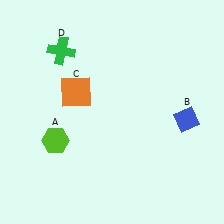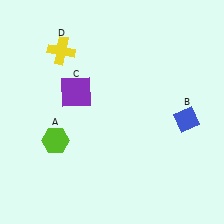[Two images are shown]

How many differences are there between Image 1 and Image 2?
There are 2 differences between the two images.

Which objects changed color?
C changed from orange to purple. D changed from green to yellow.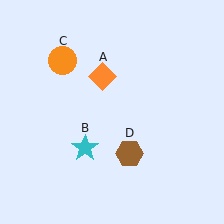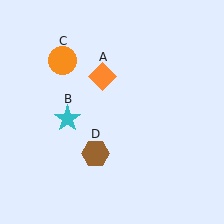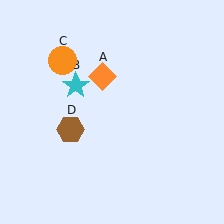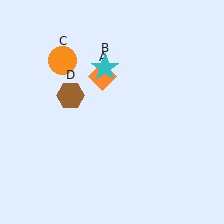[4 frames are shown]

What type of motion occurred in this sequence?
The cyan star (object B), brown hexagon (object D) rotated clockwise around the center of the scene.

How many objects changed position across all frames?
2 objects changed position: cyan star (object B), brown hexagon (object D).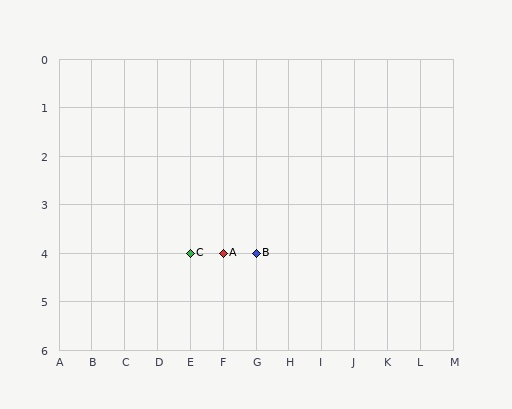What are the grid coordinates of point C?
Point C is at grid coordinates (E, 4).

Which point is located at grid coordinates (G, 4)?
Point B is at (G, 4).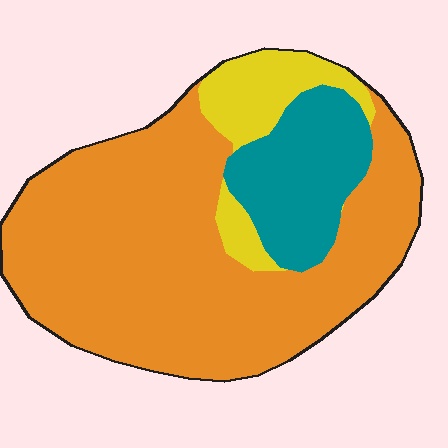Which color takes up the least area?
Yellow, at roughly 10%.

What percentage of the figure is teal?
Teal takes up about one sixth (1/6) of the figure.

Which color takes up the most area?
Orange, at roughly 70%.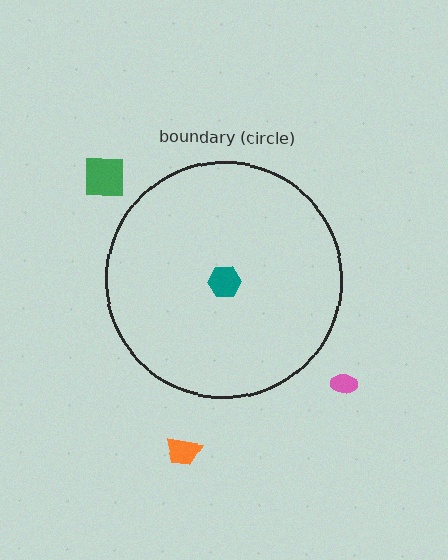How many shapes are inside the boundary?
1 inside, 3 outside.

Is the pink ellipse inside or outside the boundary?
Outside.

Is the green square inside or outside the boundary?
Outside.